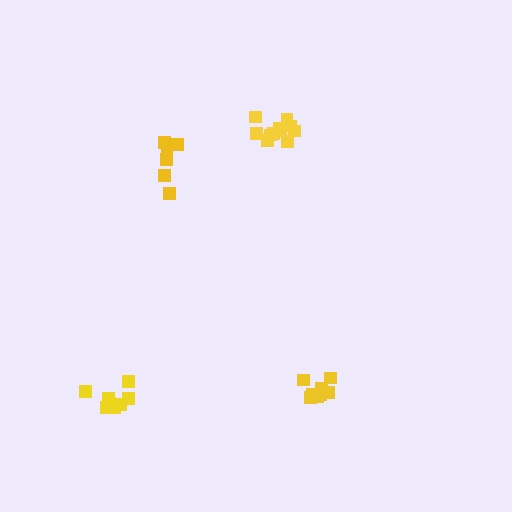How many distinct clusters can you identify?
There are 4 distinct clusters.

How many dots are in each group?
Group 1: 11 dots, Group 2: 6 dots, Group 3: 8 dots, Group 4: 8 dots (33 total).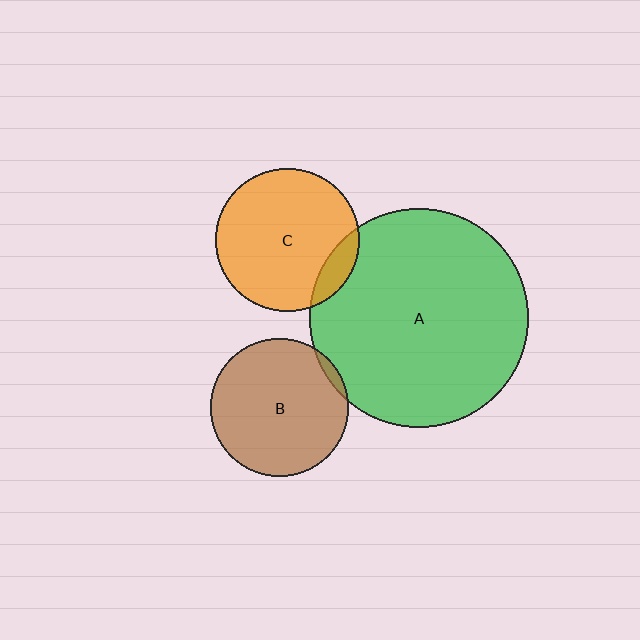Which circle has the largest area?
Circle A (green).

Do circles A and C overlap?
Yes.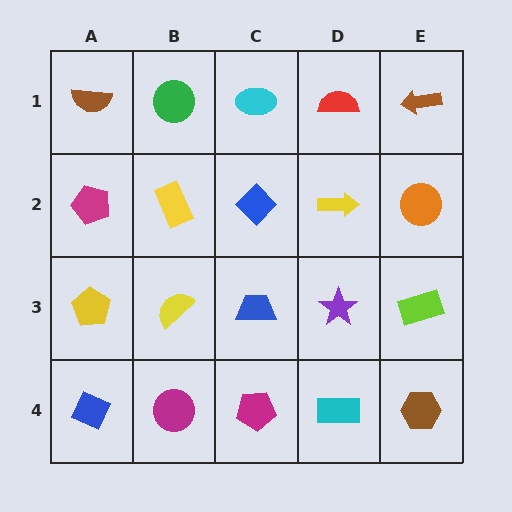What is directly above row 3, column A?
A magenta pentagon.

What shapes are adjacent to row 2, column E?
A brown arrow (row 1, column E), a lime rectangle (row 3, column E), a yellow arrow (row 2, column D).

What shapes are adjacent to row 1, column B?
A yellow rectangle (row 2, column B), a brown semicircle (row 1, column A), a cyan ellipse (row 1, column C).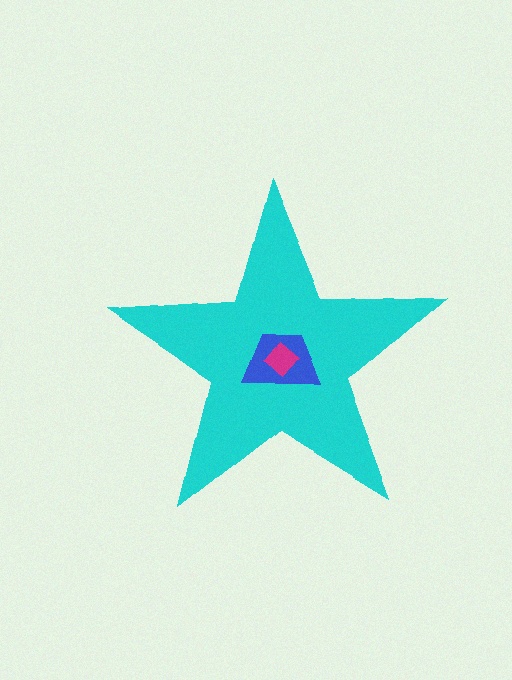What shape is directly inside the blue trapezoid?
The magenta diamond.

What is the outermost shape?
The cyan star.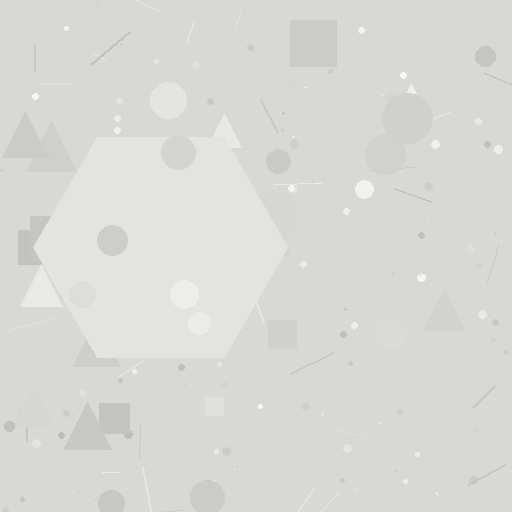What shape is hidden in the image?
A hexagon is hidden in the image.